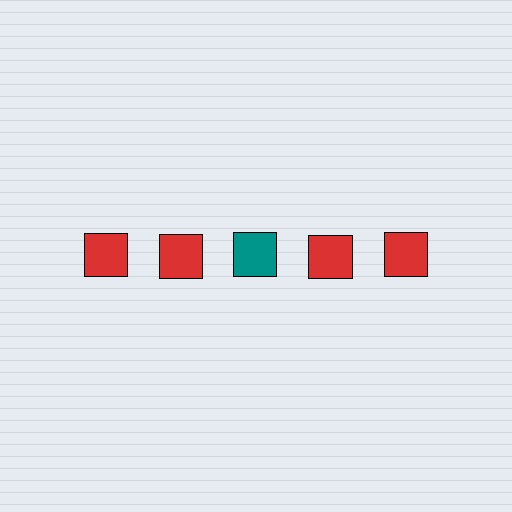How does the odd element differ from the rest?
It has a different color: teal instead of red.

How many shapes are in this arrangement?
There are 5 shapes arranged in a grid pattern.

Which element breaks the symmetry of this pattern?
The teal square in the top row, center column breaks the symmetry. All other shapes are red squares.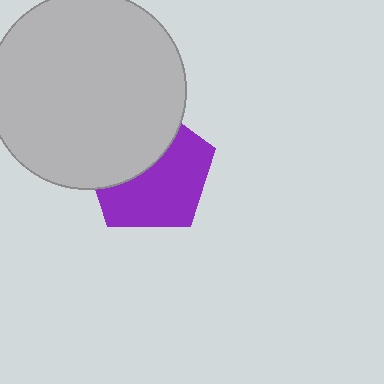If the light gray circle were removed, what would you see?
You would see the complete purple pentagon.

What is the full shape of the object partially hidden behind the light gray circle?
The partially hidden object is a purple pentagon.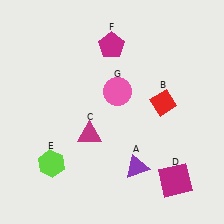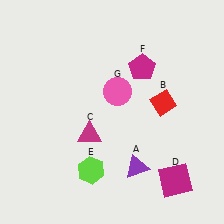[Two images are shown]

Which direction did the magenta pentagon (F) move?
The magenta pentagon (F) moved right.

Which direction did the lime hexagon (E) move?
The lime hexagon (E) moved right.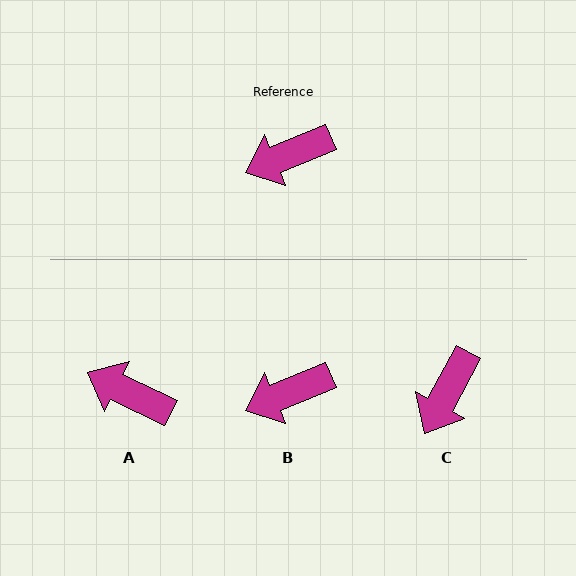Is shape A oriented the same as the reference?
No, it is off by about 49 degrees.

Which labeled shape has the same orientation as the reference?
B.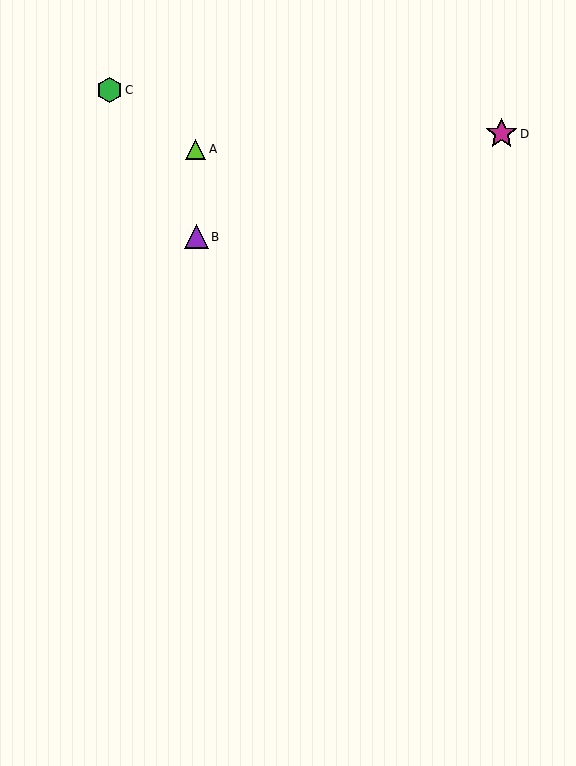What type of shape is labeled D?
Shape D is a magenta star.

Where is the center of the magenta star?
The center of the magenta star is at (501, 134).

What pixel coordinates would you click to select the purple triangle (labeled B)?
Click at (196, 237) to select the purple triangle B.